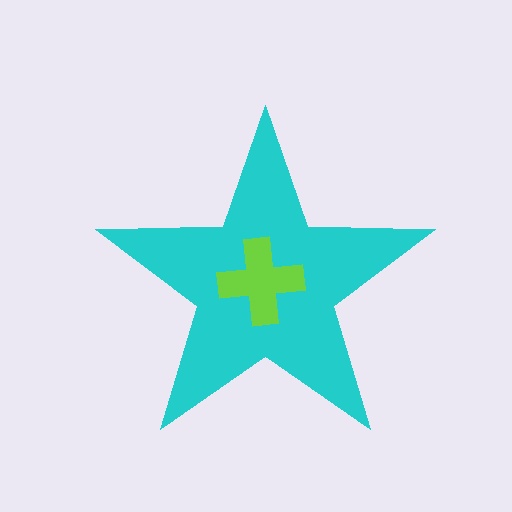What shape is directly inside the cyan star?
The lime cross.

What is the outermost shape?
The cyan star.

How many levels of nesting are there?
2.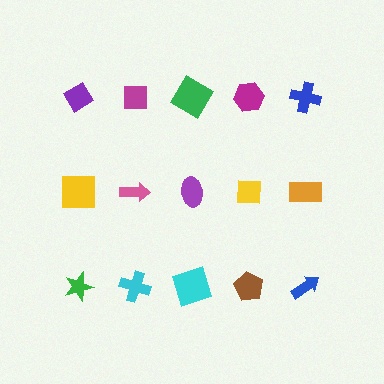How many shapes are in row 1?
5 shapes.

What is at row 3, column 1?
A green star.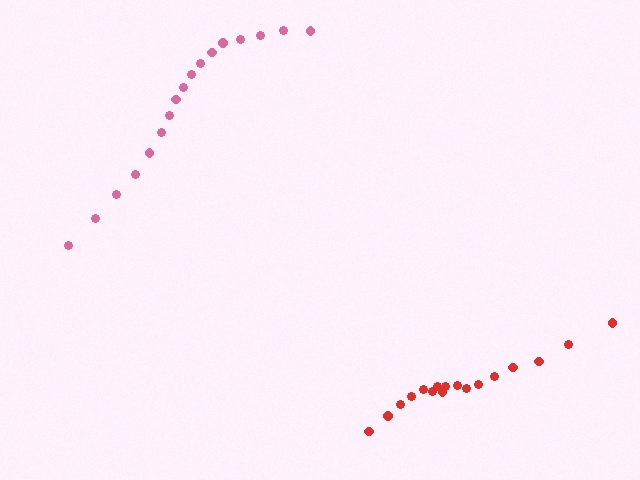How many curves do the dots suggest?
There are 2 distinct paths.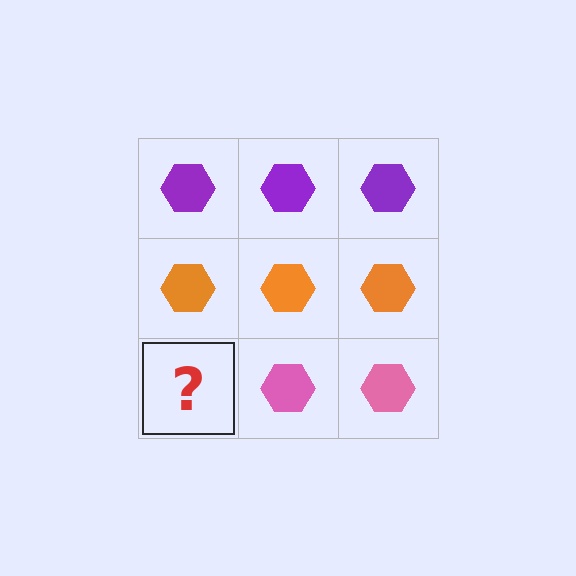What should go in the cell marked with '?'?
The missing cell should contain a pink hexagon.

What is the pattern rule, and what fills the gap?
The rule is that each row has a consistent color. The gap should be filled with a pink hexagon.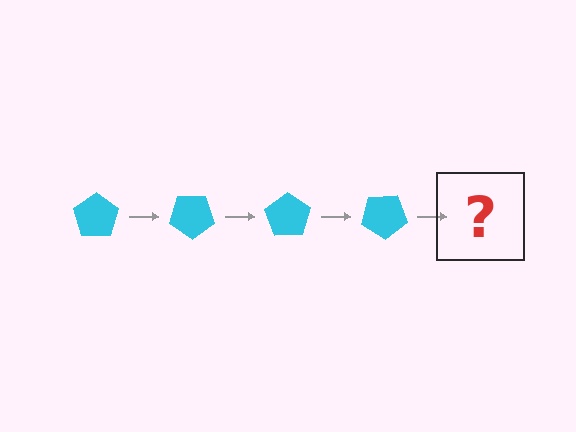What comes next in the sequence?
The next element should be a cyan pentagon rotated 140 degrees.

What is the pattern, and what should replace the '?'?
The pattern is that the pentagon rotates 35 degrees each step. The '?' should be a cyan pentagon rotated 140 degrees.